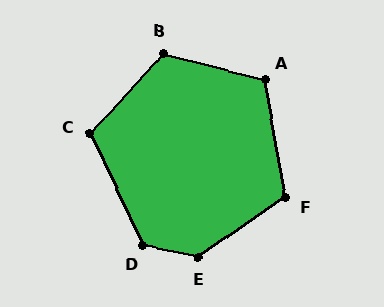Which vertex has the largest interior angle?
E, at approximately 133 degrees.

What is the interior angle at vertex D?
Approximately 128 degrees (obtuse).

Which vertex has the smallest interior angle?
C, at approximately 112 degrees.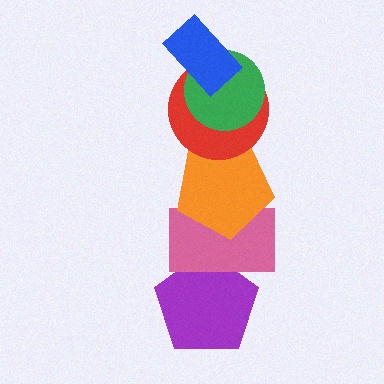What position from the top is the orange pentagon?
The orange pentagon is 4th from the top.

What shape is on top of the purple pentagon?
The pink rectangle is on top of the purple pentagon.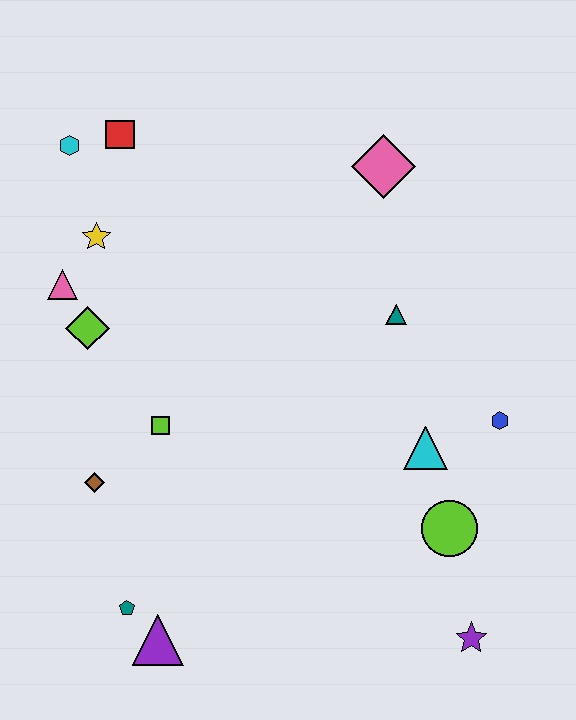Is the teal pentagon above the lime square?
No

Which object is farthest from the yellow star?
The purple star is farthest from the yellow star.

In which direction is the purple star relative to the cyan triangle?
The purple star is below the cyan triangle.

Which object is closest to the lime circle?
The cyan triangle is closest to the lime circle.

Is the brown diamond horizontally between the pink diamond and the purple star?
No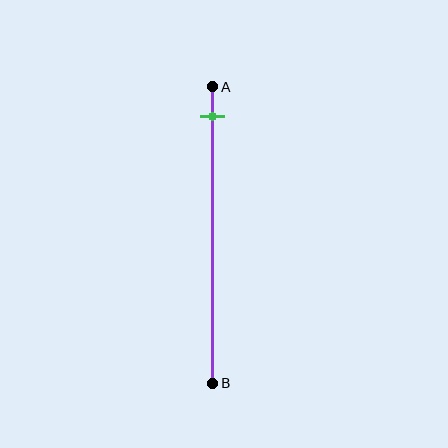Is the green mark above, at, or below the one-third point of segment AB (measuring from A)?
The green mark is above the one-third point of segment AB.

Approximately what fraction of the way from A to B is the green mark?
The green mark is approximately 10% of the way from A to B.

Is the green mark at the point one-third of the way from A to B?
No, the mark is at about 10% from A, not at the 33% one-third point.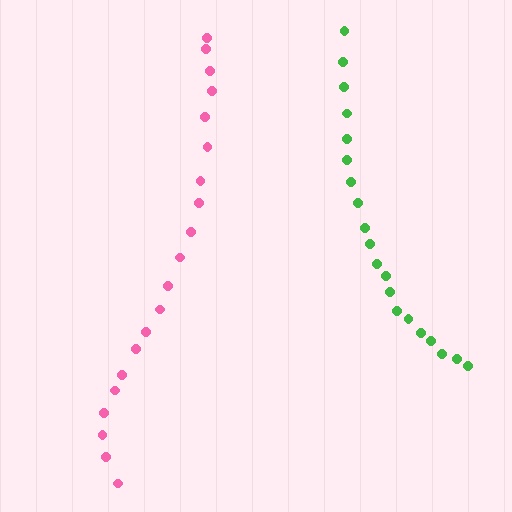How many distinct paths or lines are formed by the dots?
There are 2 distinct paths.